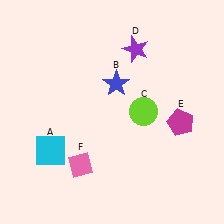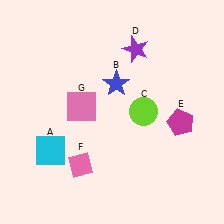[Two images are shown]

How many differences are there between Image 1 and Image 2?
There is 1 difference between the two images.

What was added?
A pink square (G) was added in Image 2.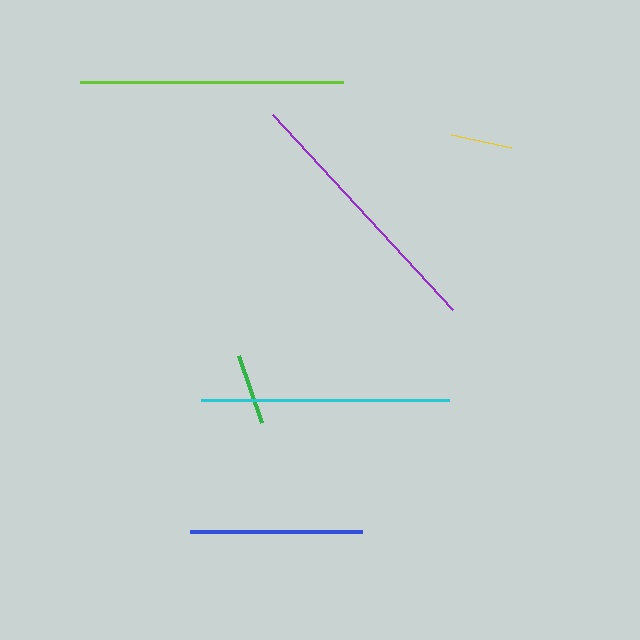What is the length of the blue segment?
The blue segment is approximately 172 pixels long.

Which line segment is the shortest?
The yellow line is the shortest at approximately 62 pixels.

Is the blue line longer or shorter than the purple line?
The purple line is longer than the blue line.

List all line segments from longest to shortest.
From longest to shortest: purple, lime, cyan, blue, green, yellow.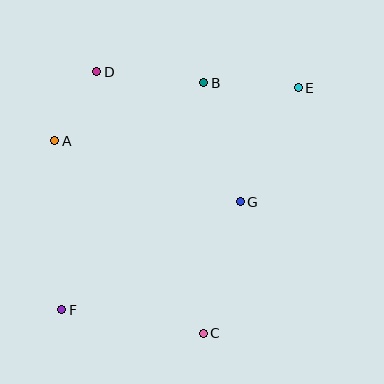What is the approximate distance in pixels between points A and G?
The distance between A and G is approximately 196 pixels.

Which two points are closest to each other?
Points A and D are closest to each other.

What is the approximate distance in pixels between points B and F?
The distance between B and F is approximately 268 pixels.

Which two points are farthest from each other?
Points E and F are farthest from each other.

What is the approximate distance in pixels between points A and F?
The distance between A and F is approximately 169 pixels.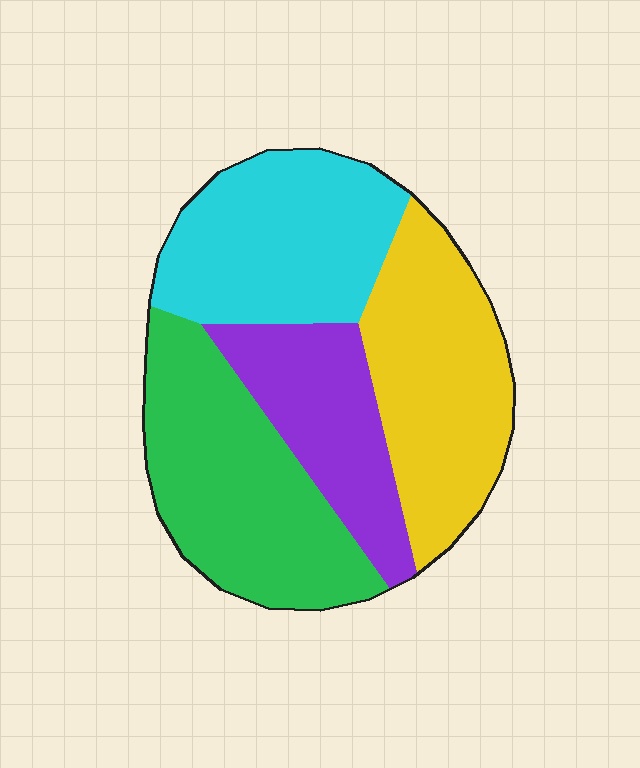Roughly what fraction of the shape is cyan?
Cyan covers roughly 25% of the shape.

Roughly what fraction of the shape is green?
Green covers about 30% of the shape.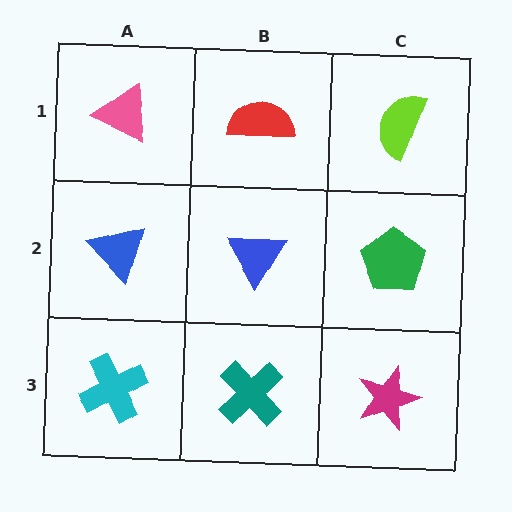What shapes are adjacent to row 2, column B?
A red semicircle (row 1, column B), a teal cross (row 3, column B), a blue triangle (row 2, column A), a green pentagon (row 2, column C).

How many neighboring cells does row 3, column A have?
2.